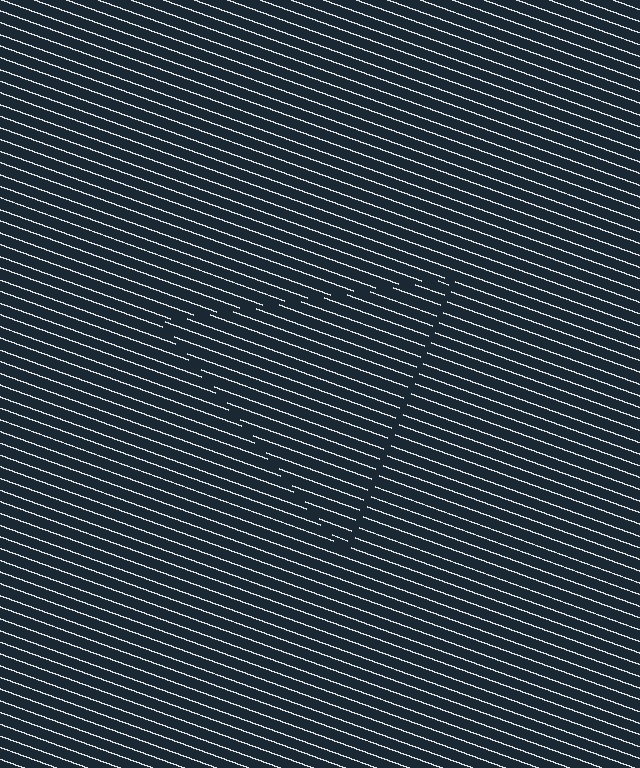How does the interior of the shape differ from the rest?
The interior of the shape contains the same grating, shifted by half a period — the contour is defined by the phase discontinuity where line-ends from the inner and outer gratings abut.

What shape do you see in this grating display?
An illusory triangle. The interior of the shape contains the same grating, shifted by half a period — the contour is defined by the phase discontinuity where line-ends from the inner and outer gratings abut.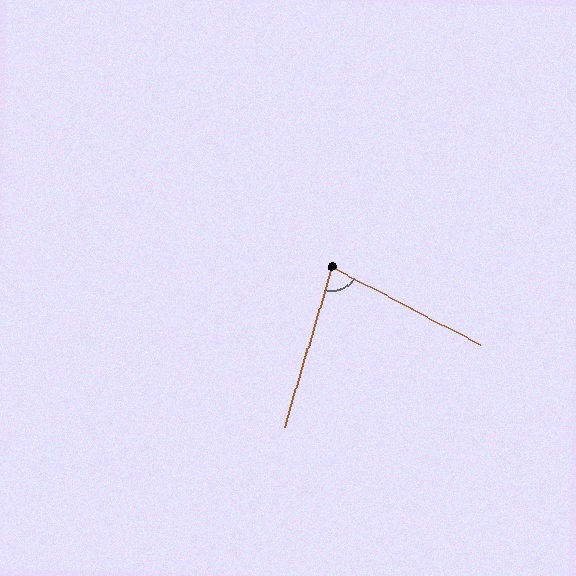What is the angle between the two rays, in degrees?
Approximately 79 degrees.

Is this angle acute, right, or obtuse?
It is acute.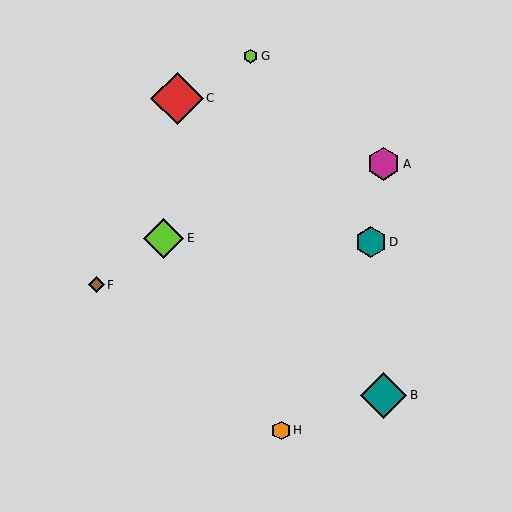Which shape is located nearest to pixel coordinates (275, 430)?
The orange hexagon (labeled H) at (281, 430) is nearest to that location.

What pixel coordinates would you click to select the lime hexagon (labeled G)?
Click at (251, 56) to select the lime hexagon G.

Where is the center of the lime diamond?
The center of the lime diamond is at (163, 238).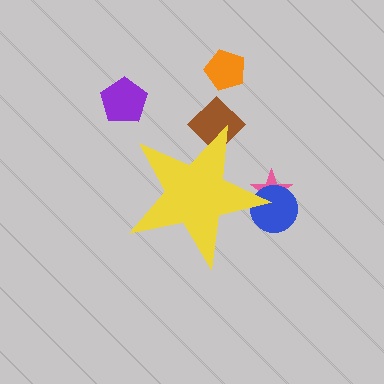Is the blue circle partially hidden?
Yes, the blue circle is partially hidden behind the yellow star.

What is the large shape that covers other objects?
A yellow star.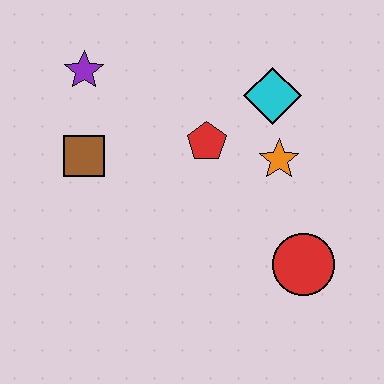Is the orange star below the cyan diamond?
Yes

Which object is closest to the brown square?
The purple star is closest to the brown square.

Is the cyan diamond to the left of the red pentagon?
No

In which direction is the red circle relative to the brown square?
The red circle is to the right of the brown square.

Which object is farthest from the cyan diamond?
The brown square is farthest from the cyan diamond.